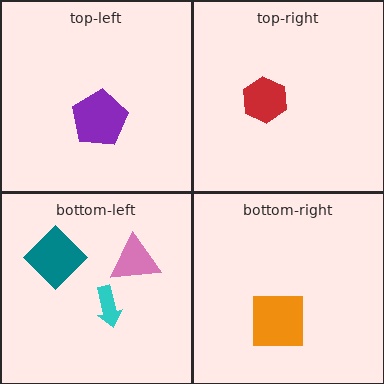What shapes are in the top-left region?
The purple pentagon.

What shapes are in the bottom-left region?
The teal diamond, the pink triangle, the cyan arrow.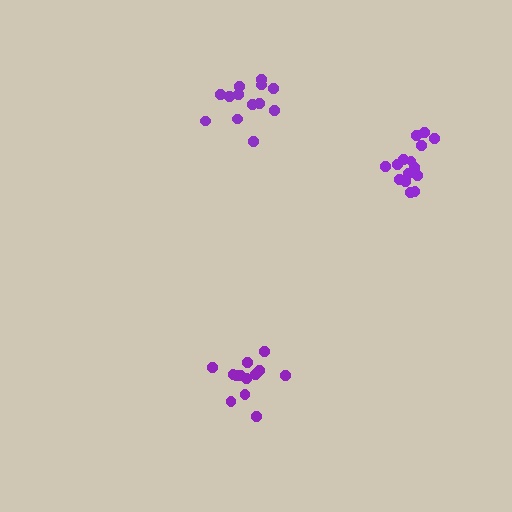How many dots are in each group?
Group 1: 13 dots, Group 2: 13 dots, Group 3: 15 dots (41 total).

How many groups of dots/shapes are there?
There are 3 groups.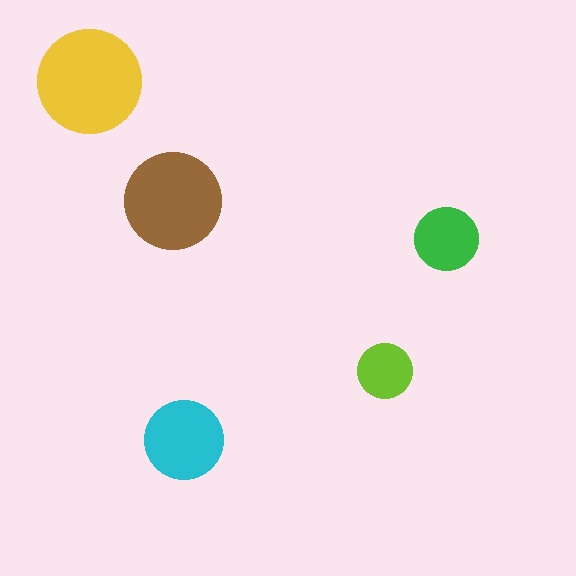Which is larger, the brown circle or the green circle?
The brown one.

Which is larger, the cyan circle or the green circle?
The cyan one.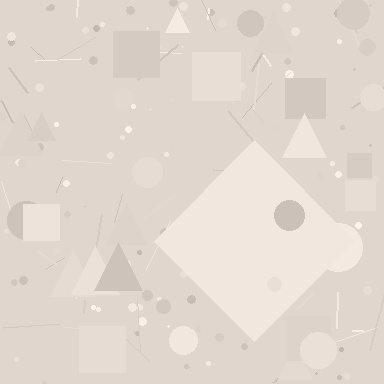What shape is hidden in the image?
A diamond is hidden in the image.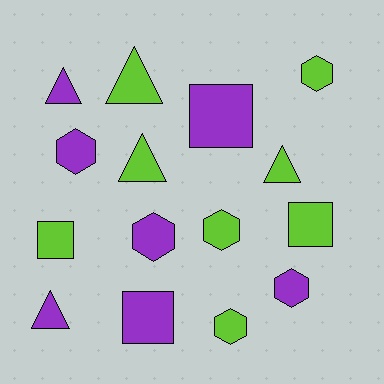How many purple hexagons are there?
There are 3 purple hexagons.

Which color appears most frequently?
Lime, with 8 objects.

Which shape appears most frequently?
Hexagon, with 6 objects.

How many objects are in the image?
There are 15 objects.